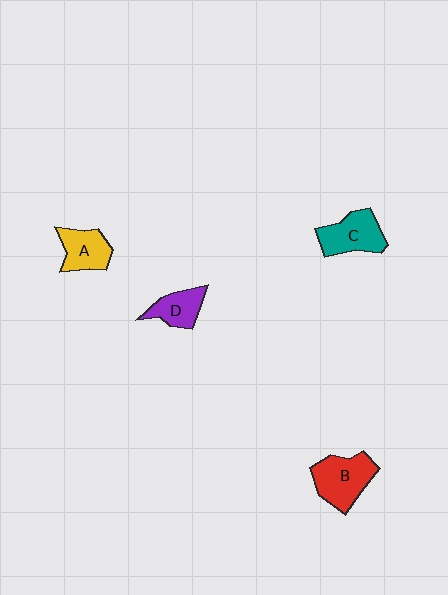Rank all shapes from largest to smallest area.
From largest to smallest: B (red), C (teal), A (yellow), D (purple).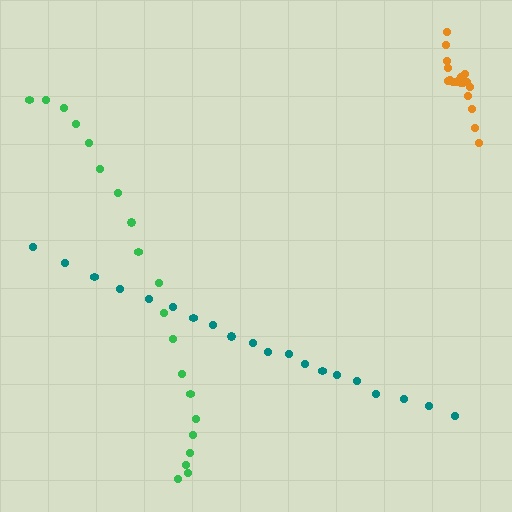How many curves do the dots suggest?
There are 3 distinct paths.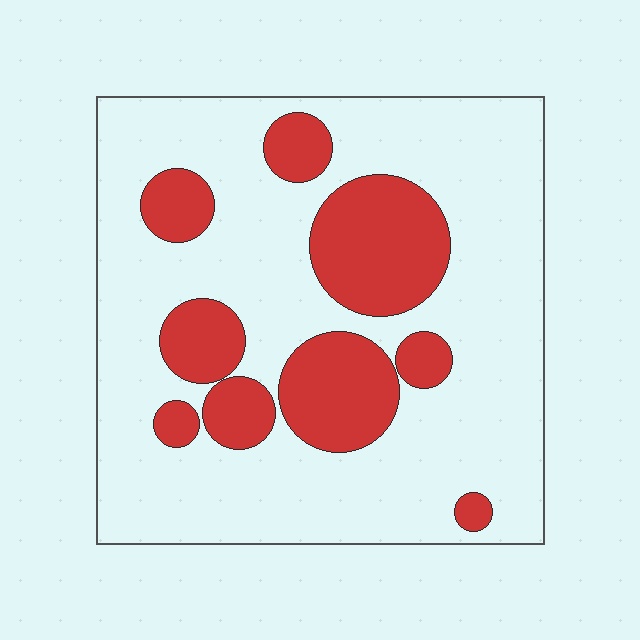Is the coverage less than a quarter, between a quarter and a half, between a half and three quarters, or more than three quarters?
Between a quarter and a half.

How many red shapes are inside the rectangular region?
9.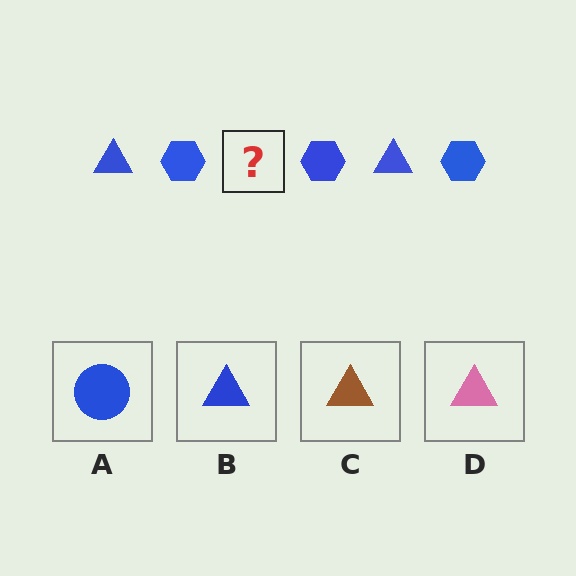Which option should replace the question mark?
Option B.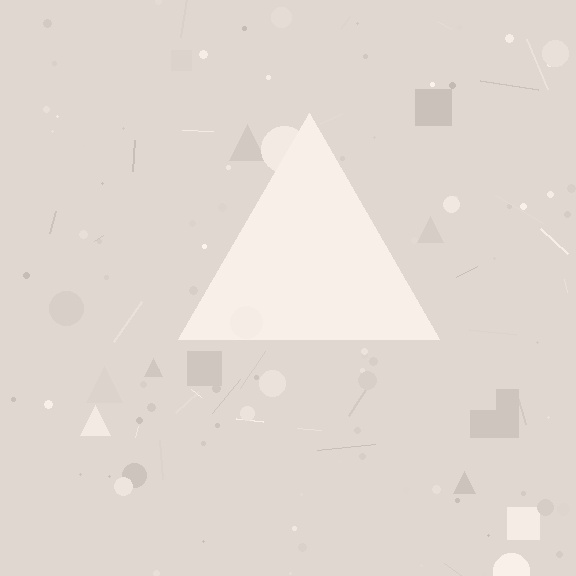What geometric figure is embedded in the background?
A triangle is embedded in the background.